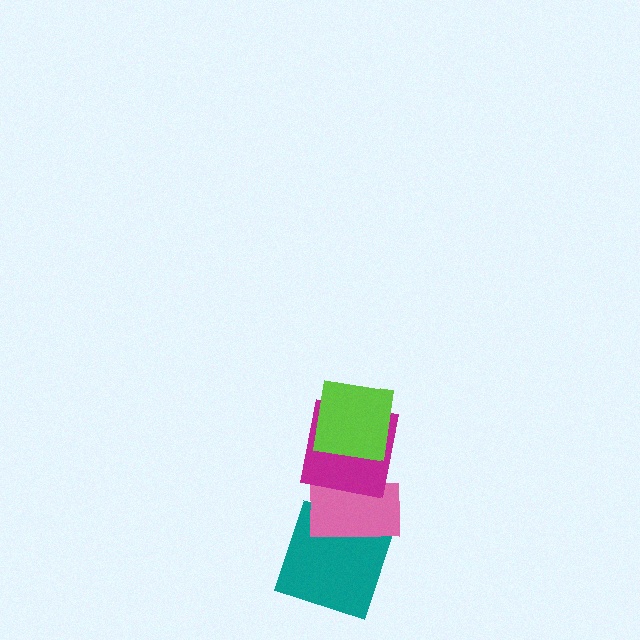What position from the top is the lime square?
The lime square is 1st from the top.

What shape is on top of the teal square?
The pink rectangle is on top of the teal square.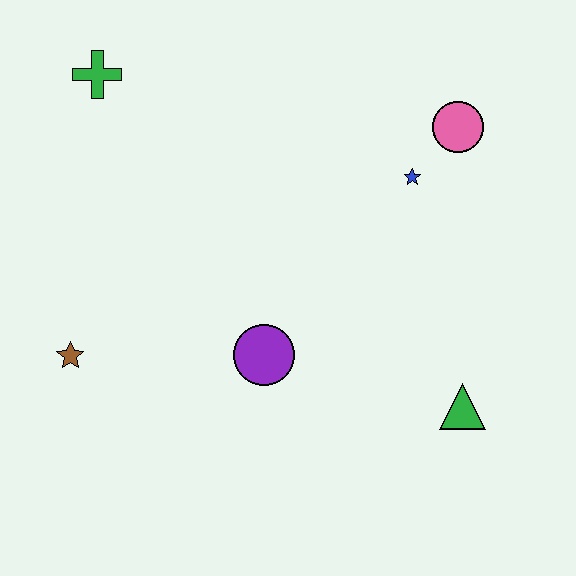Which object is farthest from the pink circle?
The brown star is farthest from the pink circle.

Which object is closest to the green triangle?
The purple circle is closest to the green triangle.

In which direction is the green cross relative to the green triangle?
The green cross is to the left of the green triangle.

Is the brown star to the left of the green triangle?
Yes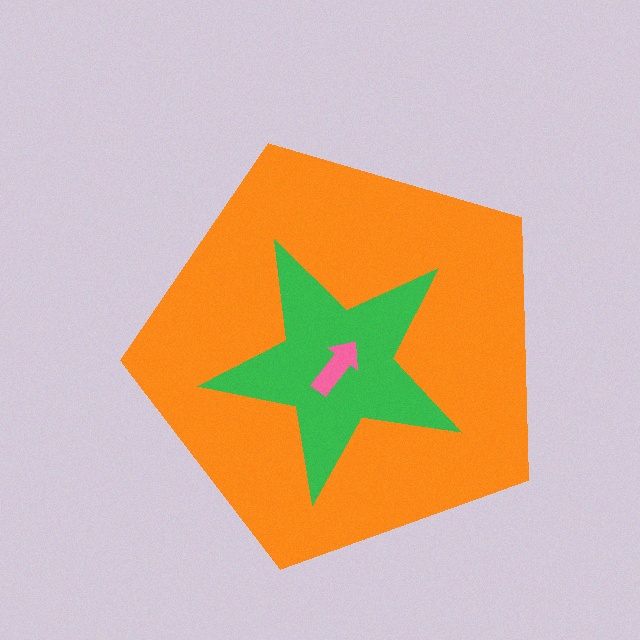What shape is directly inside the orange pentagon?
The green star.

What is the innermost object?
The pink arrow.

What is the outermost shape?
The orange pentagon.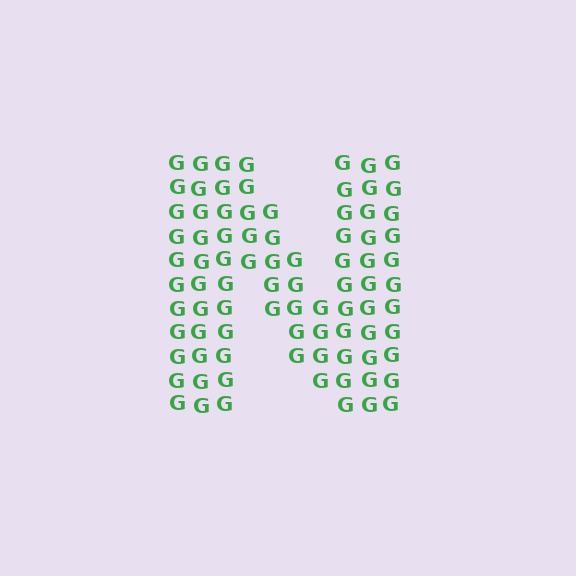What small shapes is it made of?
It is made of small letter G's.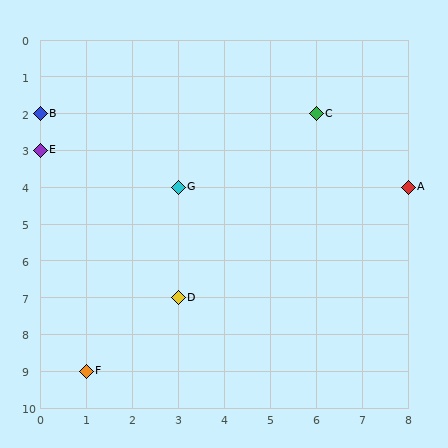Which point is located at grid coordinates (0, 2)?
Point B is at (0, 2).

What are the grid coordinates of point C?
Point C is at grid coordinates (6, 2).